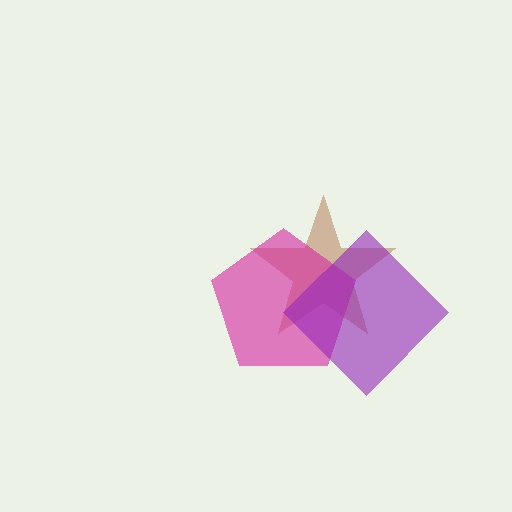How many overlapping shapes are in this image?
There are 3 overlapping shapes in the image.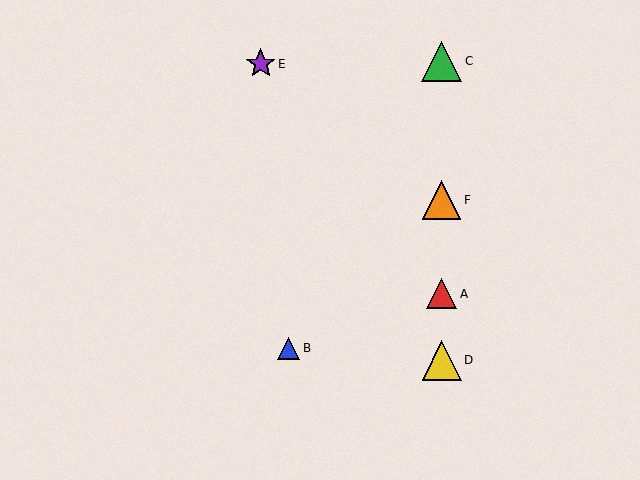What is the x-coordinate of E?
Object E is at x≈261.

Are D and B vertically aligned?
No, D is at x≈442 and B is at x≈289.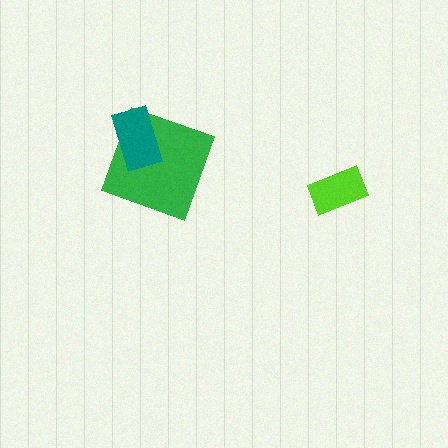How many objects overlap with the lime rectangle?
0 objects overlap with the lime rectangle.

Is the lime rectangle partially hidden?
No, no other shape covers it.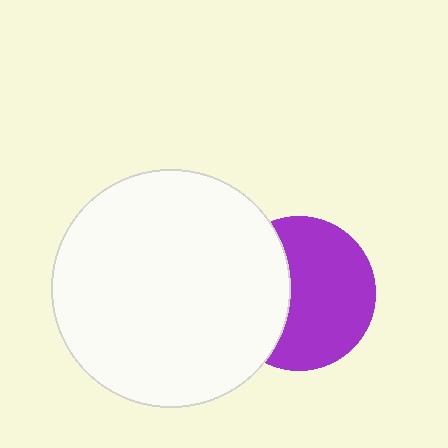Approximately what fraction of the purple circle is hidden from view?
Roughly 37% of the purple circle is hidden behind the white circle.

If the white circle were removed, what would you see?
You would see the complete purple circle.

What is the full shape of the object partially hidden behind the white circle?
The partially hidden object is a purple circle.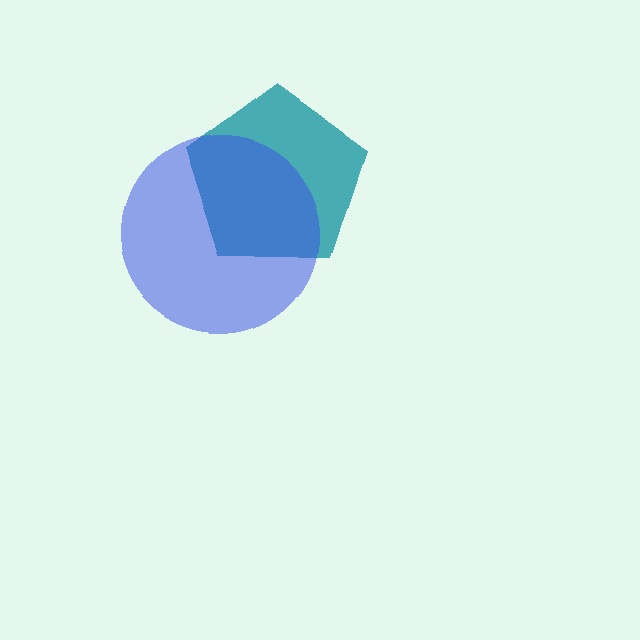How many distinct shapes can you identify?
There are 2 distinct shapes: a teal pentagon, a blue circle.